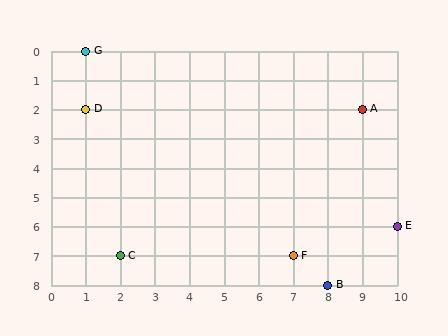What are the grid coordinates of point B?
Point B is at grid coordinates (8, 8).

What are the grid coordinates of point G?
Point G is at grid coordinates (1, 0).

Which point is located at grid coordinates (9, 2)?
Point A is at (9, 2).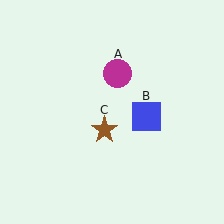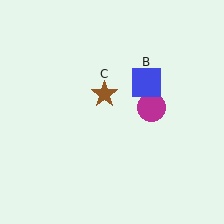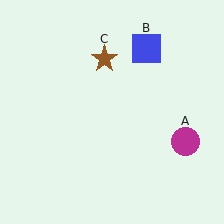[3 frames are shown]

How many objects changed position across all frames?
3 objects changed position: magenta circle (object A), blue square (object B), brown star (object C).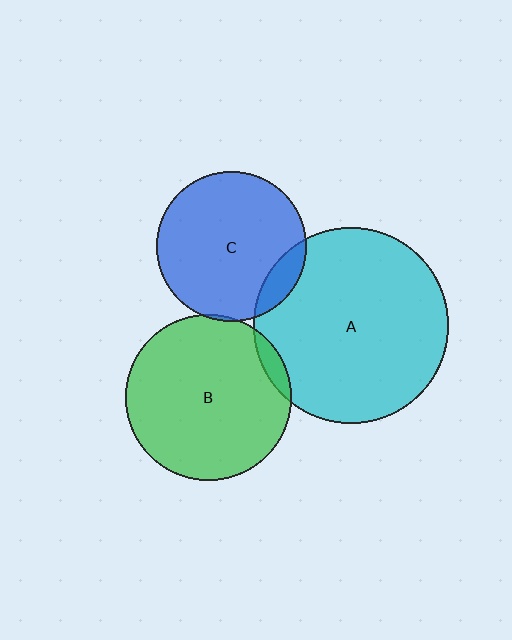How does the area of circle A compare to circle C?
Approximately 1.7 times.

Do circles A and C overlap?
Yes.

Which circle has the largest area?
Circle A (cyan).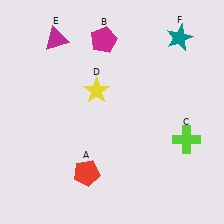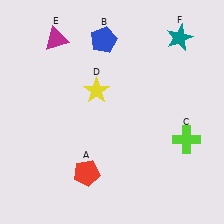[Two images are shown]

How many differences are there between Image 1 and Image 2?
There is 1 difference between the two images.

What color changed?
The pentagon (B) changed from magenta in Image 1 to blue in Image 2.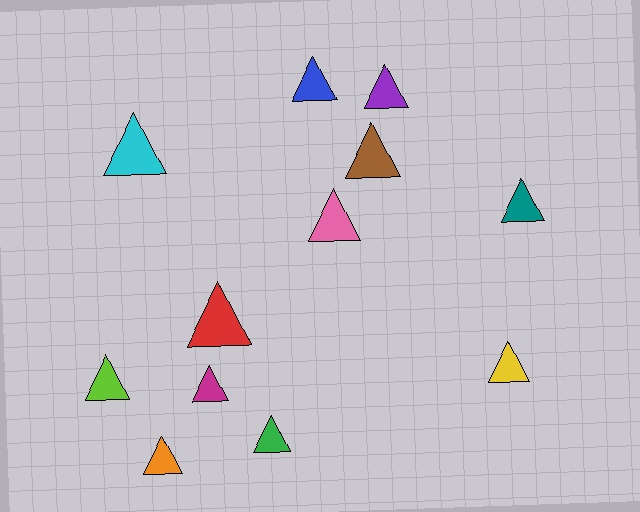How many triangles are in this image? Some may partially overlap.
There are 12 triangles.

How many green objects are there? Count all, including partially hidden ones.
There is 1 green object.